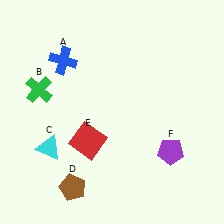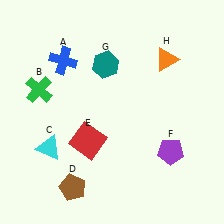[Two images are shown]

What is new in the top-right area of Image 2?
An orange triangle (H) was added in the top-right area of Image 2.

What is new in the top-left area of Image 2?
A teal hexagon (G) was added in the top-left area of Image 2.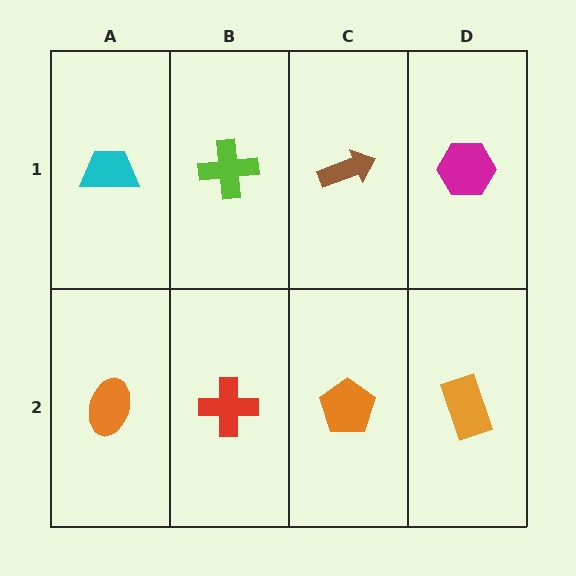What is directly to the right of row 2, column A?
A red cross.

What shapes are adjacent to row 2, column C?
A brown arrow (row 1, column C), a red cross (row 2, column B), an orange rectangle (row 2, column D).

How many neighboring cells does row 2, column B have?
3.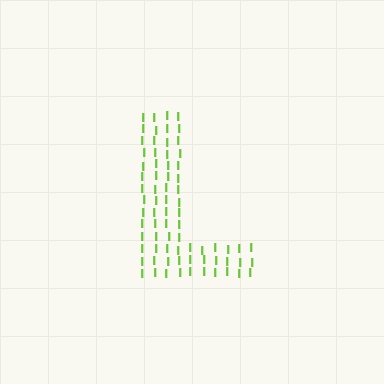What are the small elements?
The small elements are letter I's.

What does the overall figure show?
The overall figure shows the letter L.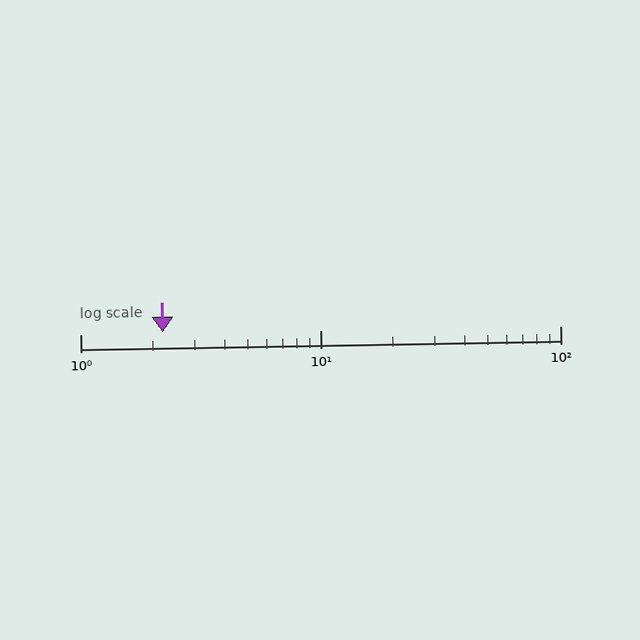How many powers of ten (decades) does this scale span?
The scale spans 2 decades, from 1 to 100.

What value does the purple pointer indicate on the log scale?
The pointer indicates approximately 2.2.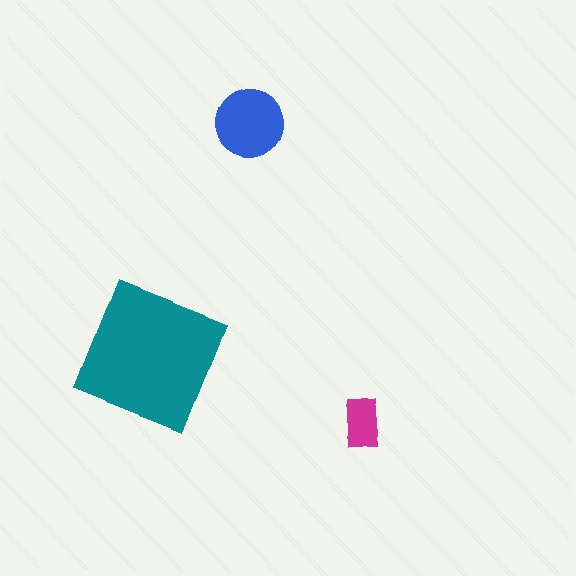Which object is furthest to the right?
The magenta rectangle is rightmost.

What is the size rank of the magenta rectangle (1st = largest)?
3rd.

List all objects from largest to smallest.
The teal square, the blue circle, the magenta rectangle.